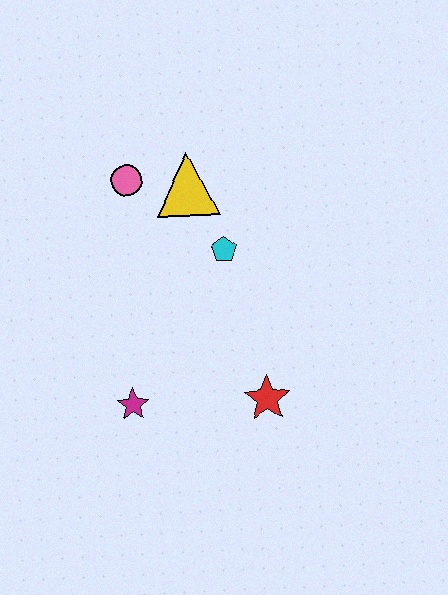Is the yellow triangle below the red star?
No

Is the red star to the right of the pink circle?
Yes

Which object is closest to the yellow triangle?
The pink circle is closest to the yellow triangle.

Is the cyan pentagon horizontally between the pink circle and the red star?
Yes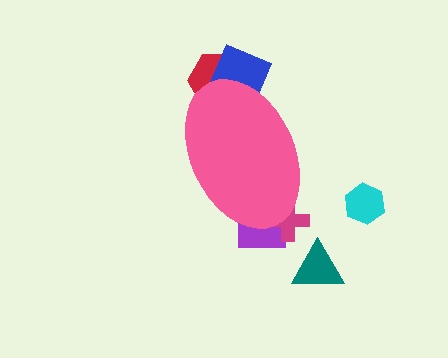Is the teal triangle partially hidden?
No, the teal triangle is fully visible.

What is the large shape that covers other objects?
A pink ellipse.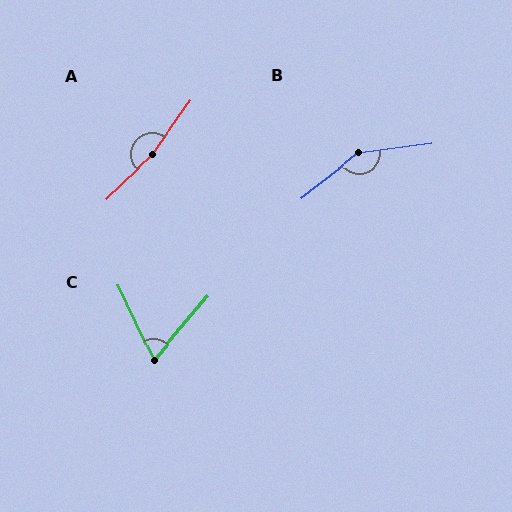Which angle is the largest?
A, at approximately 169 degrees.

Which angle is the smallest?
C, at approximately 66 degrees.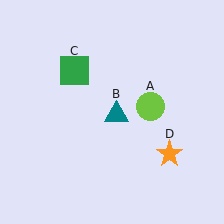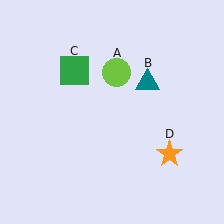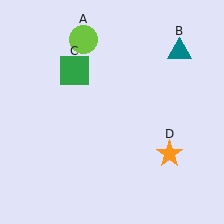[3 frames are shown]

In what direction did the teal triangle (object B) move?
The teal triangle (object B) moved up and to the right.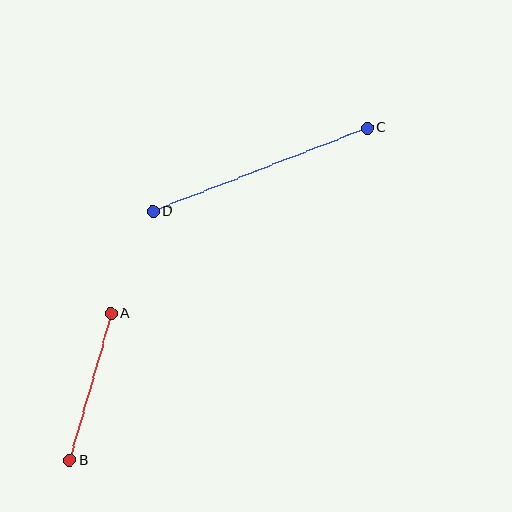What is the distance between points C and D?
The distance is approximately 230 pixels.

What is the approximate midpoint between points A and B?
The midpoint is at approximately (90, 387) pixels.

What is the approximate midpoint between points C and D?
The midpoint is at approximately (260, 170) pixels.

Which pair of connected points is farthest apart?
Points C and D are farthest apart.